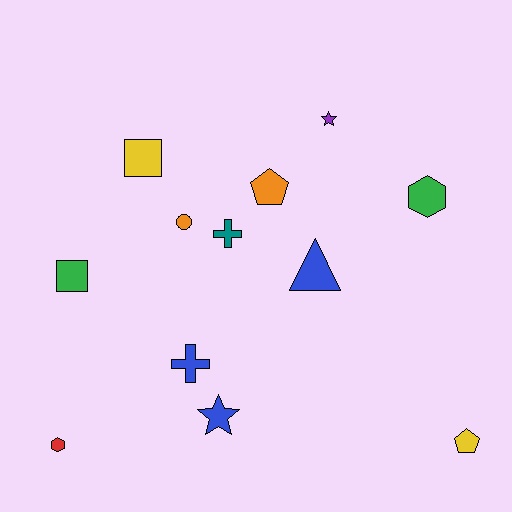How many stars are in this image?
There are 2 stars.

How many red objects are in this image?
There is 1 red object.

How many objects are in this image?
There are 12 objects.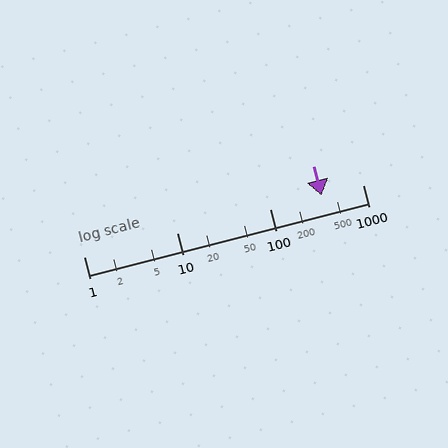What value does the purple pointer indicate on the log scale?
The pointer indicates approximately 360.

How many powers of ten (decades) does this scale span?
The scale spans 3 decades, from 1 to 1000.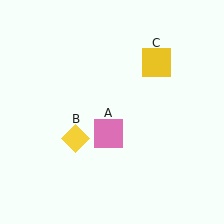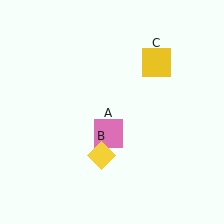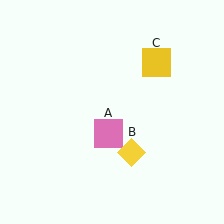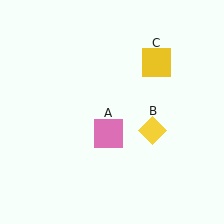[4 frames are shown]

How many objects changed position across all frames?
1 object changed position: yellow diamond (object B).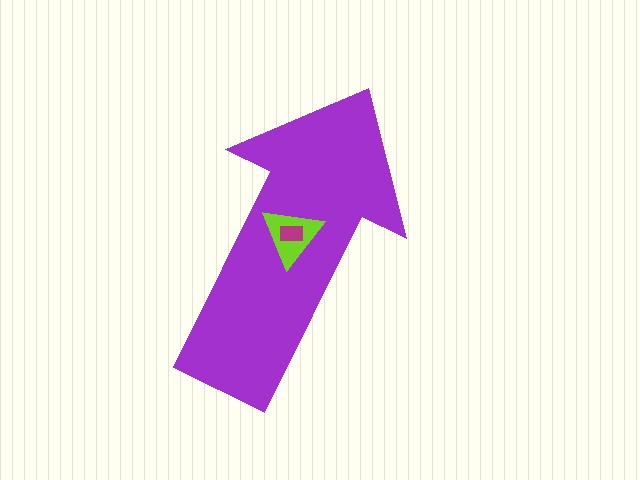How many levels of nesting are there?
3.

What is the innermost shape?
The magenta rectangle.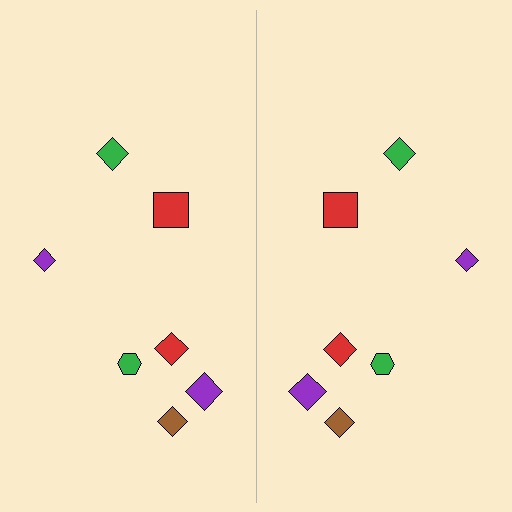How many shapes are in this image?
There are 14 shapes in this image.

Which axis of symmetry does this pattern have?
The pattern has a vertical axis of symmetry running through the center of the image.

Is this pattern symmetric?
Yes, this pattern has bilateral (reflection) symmetry.